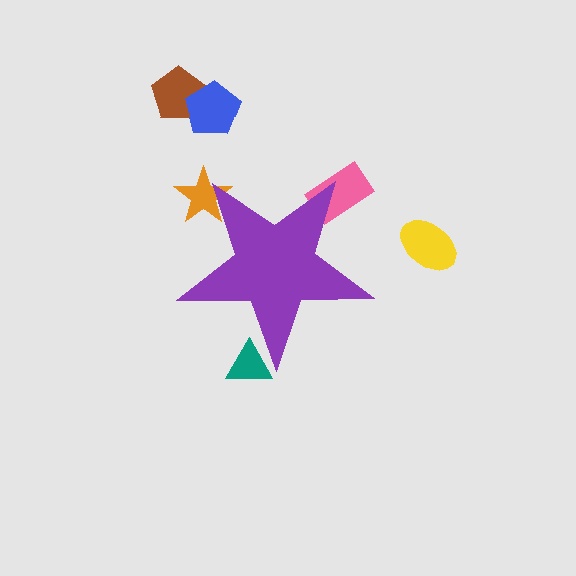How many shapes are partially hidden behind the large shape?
3 shapes are partially hidden.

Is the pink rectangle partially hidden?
Yes, the pink rectangle is partially hidden behind the purple star.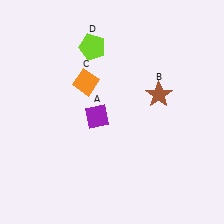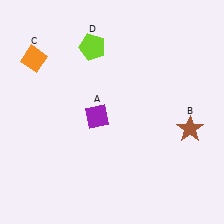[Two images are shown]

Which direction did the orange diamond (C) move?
The orange diamond (C) moved left.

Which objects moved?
The objects that moved are: the brown star (B), the orange diamond (C).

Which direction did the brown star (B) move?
The brown star (B) moved down.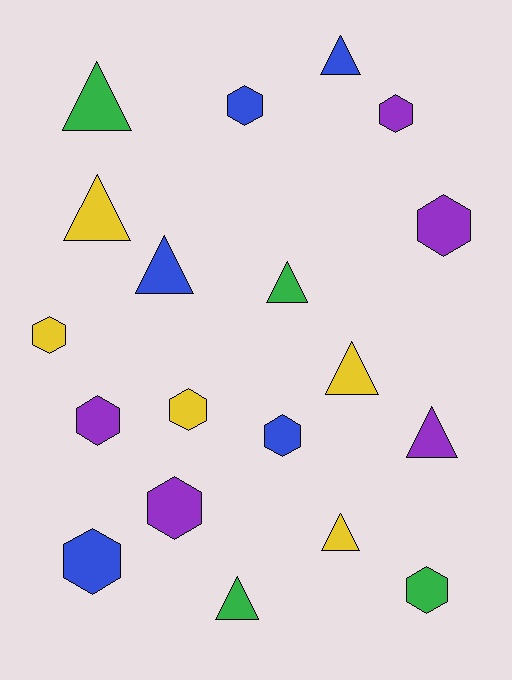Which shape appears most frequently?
Hexagon, with 10 objects.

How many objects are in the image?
There are 19 objects.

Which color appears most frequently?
Yellow, with 5 objects.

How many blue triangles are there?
There are 2 blue triangles.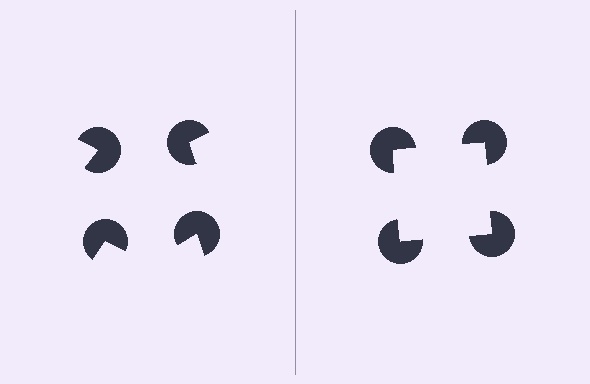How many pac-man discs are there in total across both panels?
8 — 4 on each side.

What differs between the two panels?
The pac-man discs are positioned identically on both sides; only the wedge orientations differ. On the right they align to a square; on the left they are misaligned.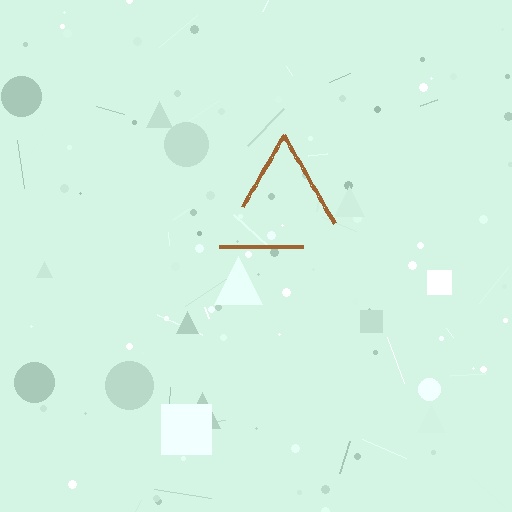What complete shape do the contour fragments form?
The contour fragments form a triangle.